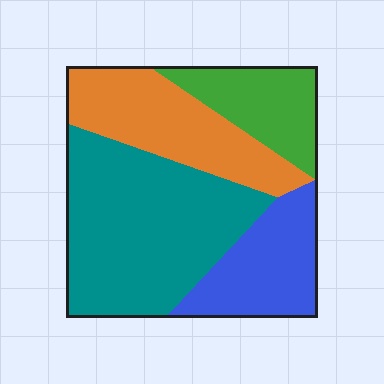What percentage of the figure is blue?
Blue covers roughly 20% of the figure.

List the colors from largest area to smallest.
From largest to smallest: teal, orange, blue, green.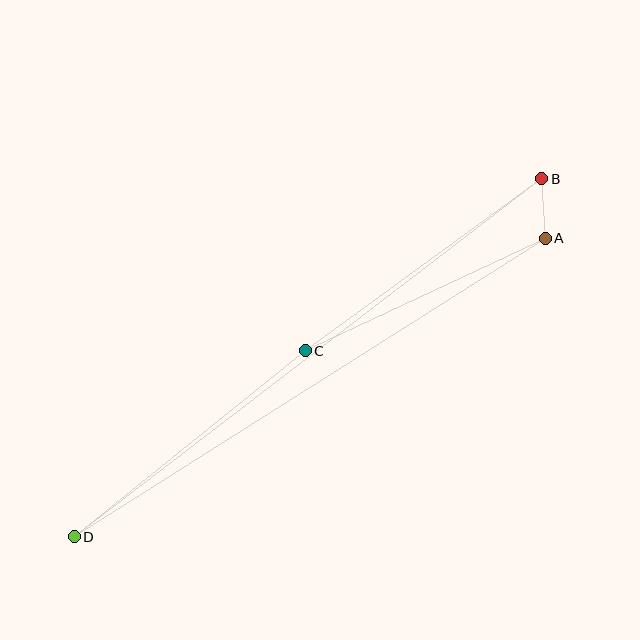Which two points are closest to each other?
Points A and B are closest to each other.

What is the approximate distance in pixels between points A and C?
The distance between A and C is approximately 265 pixels.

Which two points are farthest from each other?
Points B and D are farthest from each other.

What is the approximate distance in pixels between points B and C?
The distance between B and C is approximately 292 pixels.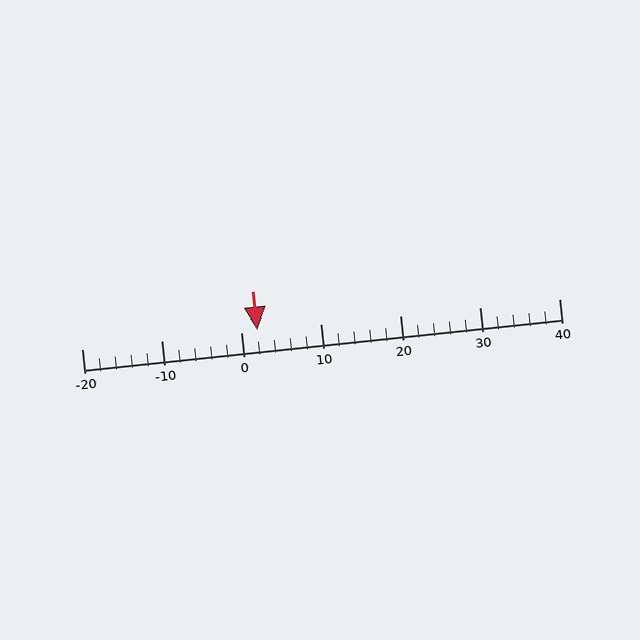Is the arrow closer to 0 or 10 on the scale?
The arrow is closer to 0.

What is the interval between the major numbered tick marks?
The major tick marks are spaced 10 units apart.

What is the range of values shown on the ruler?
The ruler shows values from -20 to 40.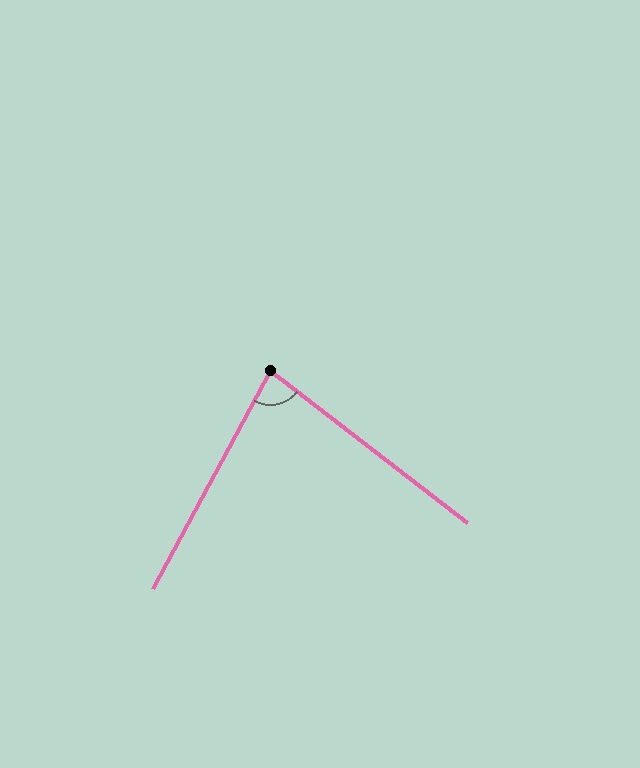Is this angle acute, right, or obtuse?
It is acute.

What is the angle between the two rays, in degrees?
Approximately 81 degrees.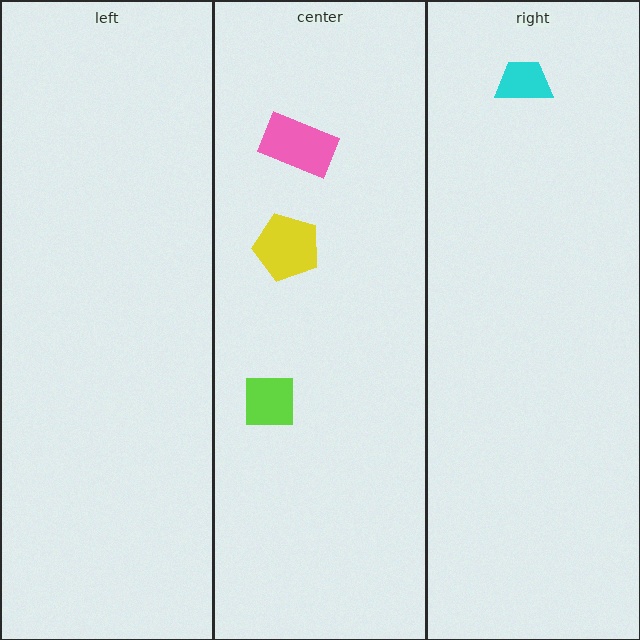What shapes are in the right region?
The cyan trapezoid.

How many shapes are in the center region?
3.